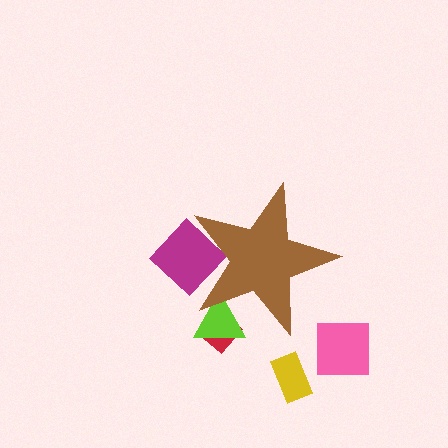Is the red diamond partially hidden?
Yes, the red diamond is partially hidden behind the brown star.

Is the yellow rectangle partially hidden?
No, the yellow rectangle is fully visible.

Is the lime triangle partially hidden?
Yes, the lime triangle is partially hidden behind the brown star.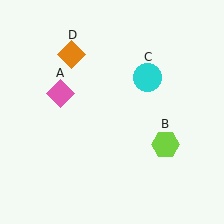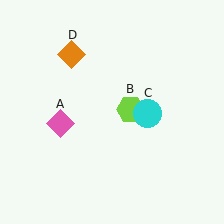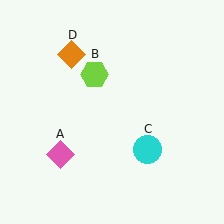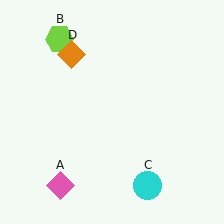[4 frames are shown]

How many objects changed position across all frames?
3 objects changed position: pink diamond (object A), lime hexagon (object B), cyan circle (object C).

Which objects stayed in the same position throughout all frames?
Orange diamond (object D) remained stationary.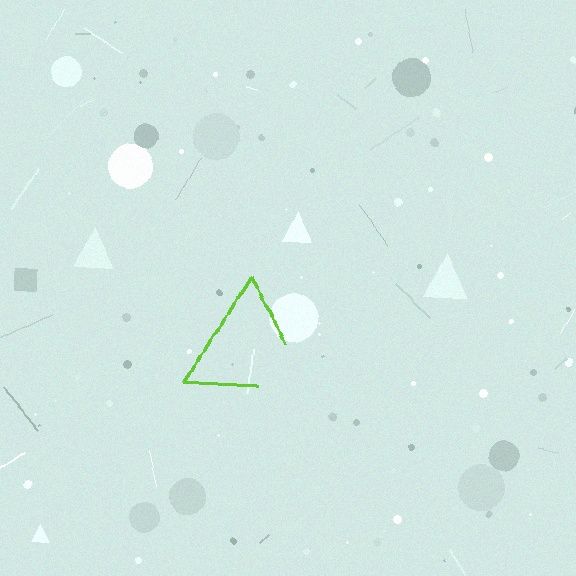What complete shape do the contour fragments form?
The contour fragments form a triangle.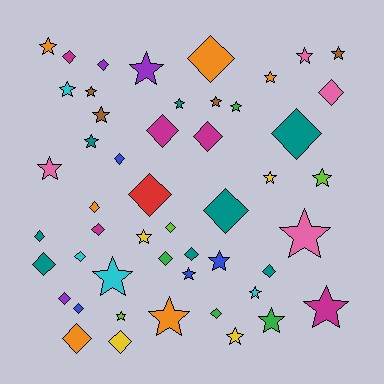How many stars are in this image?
There are 26 stars.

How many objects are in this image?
There are 50 objects.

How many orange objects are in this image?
There are 6 orange objects.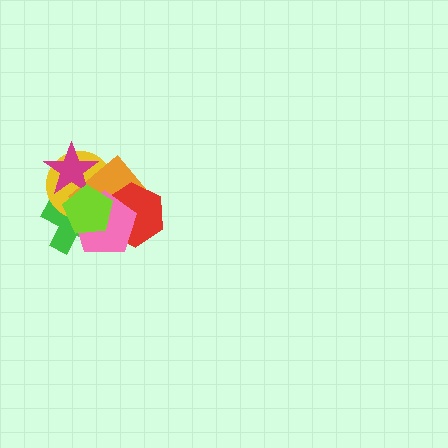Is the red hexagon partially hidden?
Yes, it is partially covered by another shape.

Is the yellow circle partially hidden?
Yes, it is partially covered by another shape.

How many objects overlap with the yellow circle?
5 objects overlap with the yellow circle.